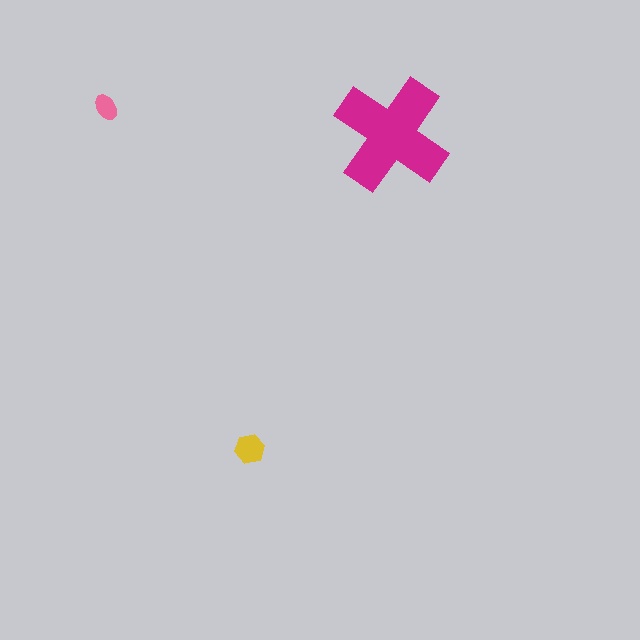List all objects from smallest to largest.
The pink ellipse, the yellow hexagon, the magenta cross.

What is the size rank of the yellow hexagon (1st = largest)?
2nd.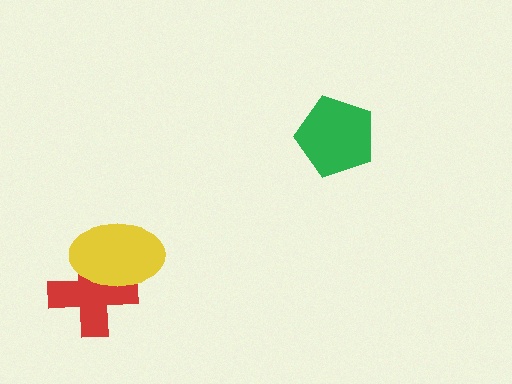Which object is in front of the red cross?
The yellow ellipse is in front of the red cross.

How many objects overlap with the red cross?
1 object overlaps with the red cross.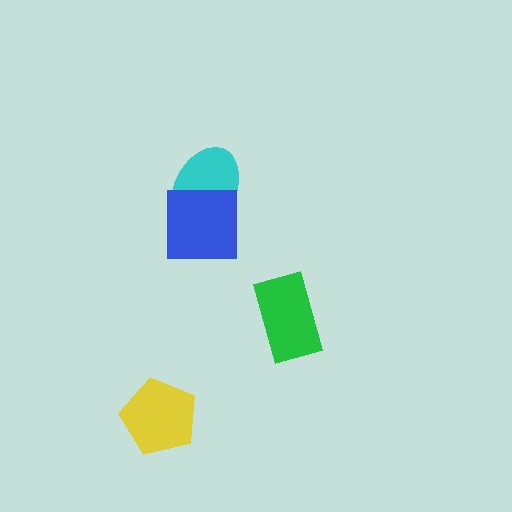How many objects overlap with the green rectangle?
0 objects overlap with the green rectangle.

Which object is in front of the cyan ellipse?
The blue square is in front of the cyan ellipse.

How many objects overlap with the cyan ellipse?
1 object overlaps with the cyan ellipse.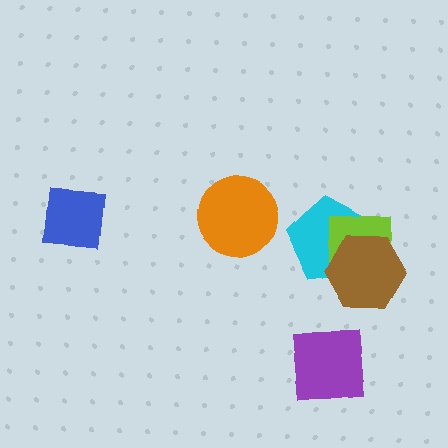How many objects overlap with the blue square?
0 objects overlap with the blue square.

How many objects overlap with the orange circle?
0 objects overlap with the orange circle.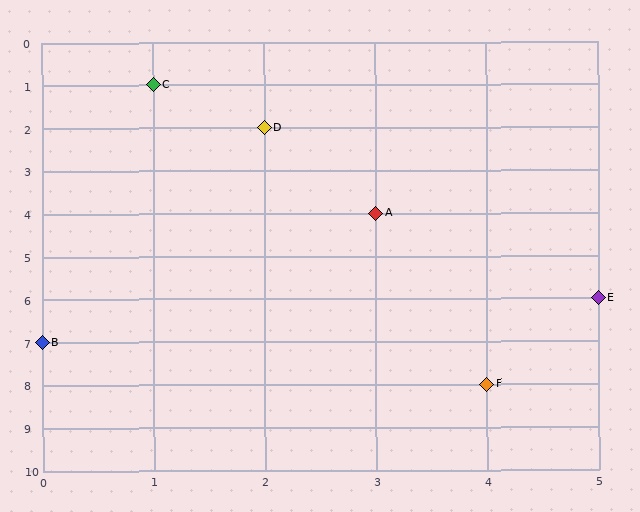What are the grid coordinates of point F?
Point F is at grid coordinates (4, 8).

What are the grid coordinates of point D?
Point D is at grid coordinates (2, 2).